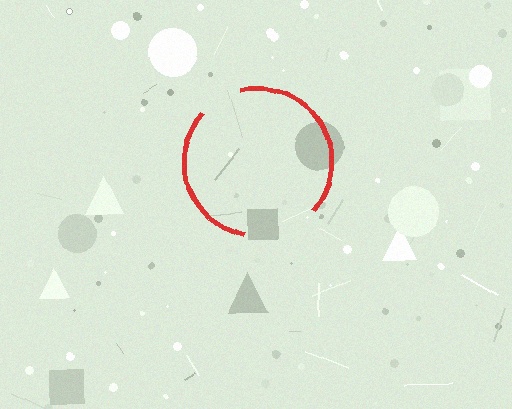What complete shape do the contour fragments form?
The contour fragments form a circle.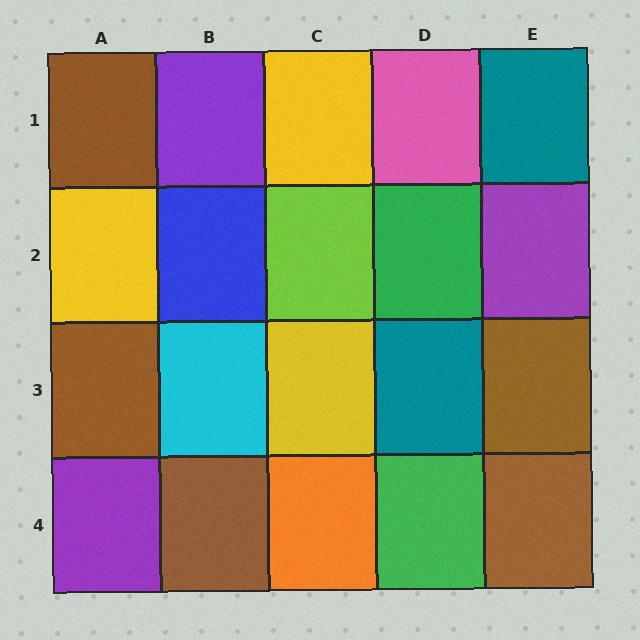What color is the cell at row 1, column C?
Yellow.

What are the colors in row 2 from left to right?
Yellow, blue, lime, green, purple.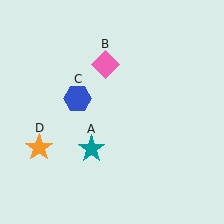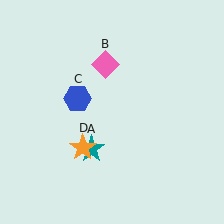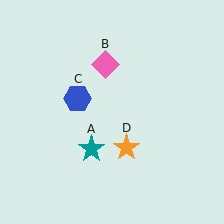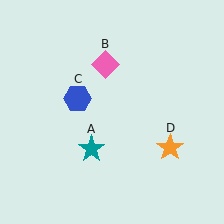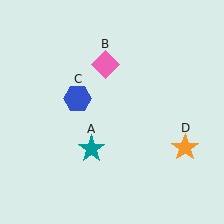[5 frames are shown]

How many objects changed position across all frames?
1 object changed position: orange star (object D).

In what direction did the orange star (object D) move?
The orange star (object D) moved right.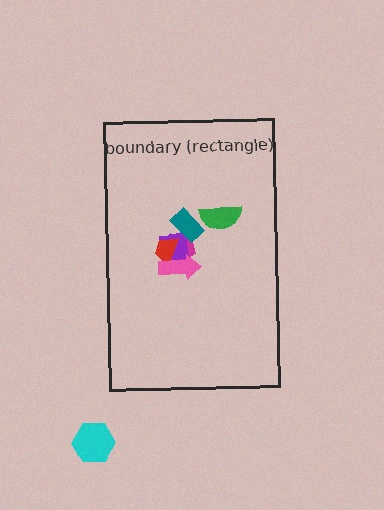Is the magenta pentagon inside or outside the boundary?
Inside.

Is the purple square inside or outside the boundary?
Inside.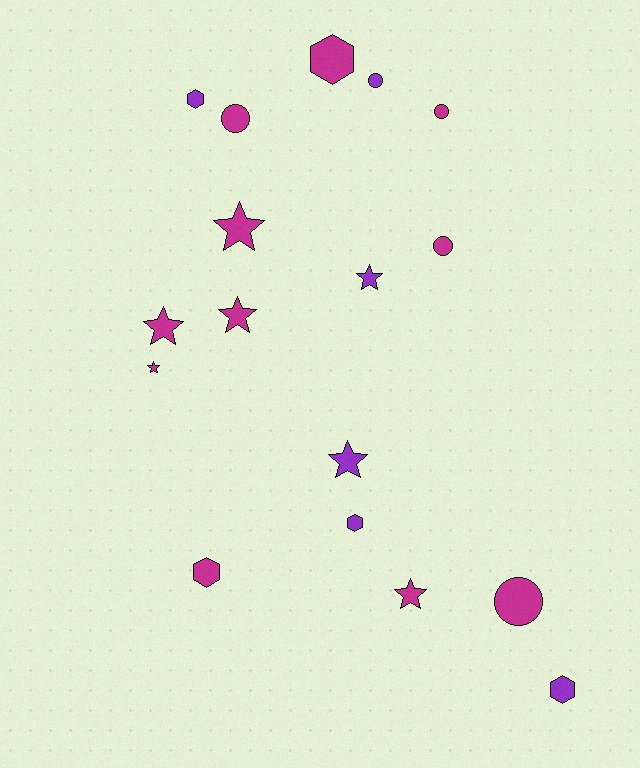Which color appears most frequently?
Magenta, with 11 objects.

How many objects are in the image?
There are 17 objects.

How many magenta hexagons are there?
There are 2 magenta hexagons.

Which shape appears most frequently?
Star, with 7 objects.